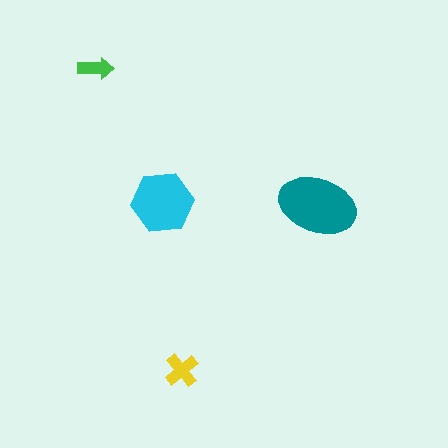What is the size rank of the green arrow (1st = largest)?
4th.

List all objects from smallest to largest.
The green arrow, the yellow cross, the cyan hexagon, the teal ellipse.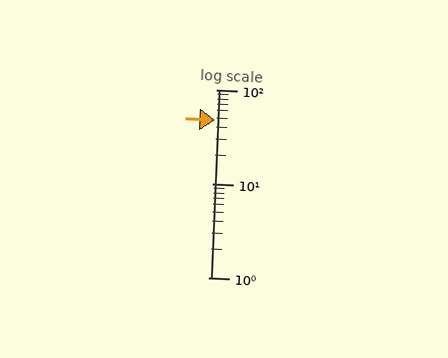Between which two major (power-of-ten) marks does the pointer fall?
The pointer is between 10 and 100.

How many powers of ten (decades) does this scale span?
The scale spans 2 decades, from 1 to 100.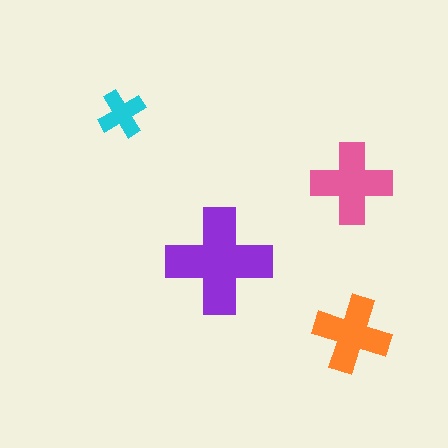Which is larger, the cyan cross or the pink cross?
The pink one.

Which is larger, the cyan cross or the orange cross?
The orange one.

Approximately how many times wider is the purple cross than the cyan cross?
About 2 times wider.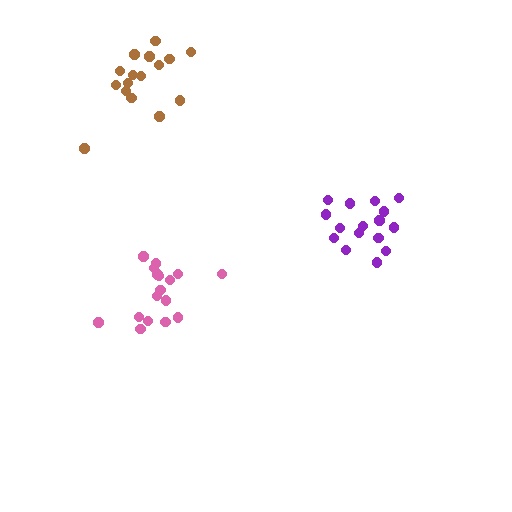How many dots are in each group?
Group 1: 17 dots, Group 2: 16 dots, Group 3: 16 dots (49 total).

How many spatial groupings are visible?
There are 3 spatial groupings.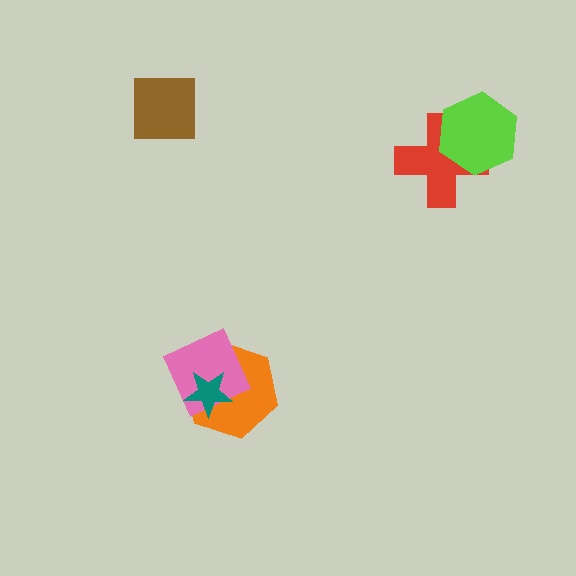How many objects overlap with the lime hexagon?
1 object overlaps with the lime hexagon.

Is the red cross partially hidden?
Yes, it is partially covered by another shape.